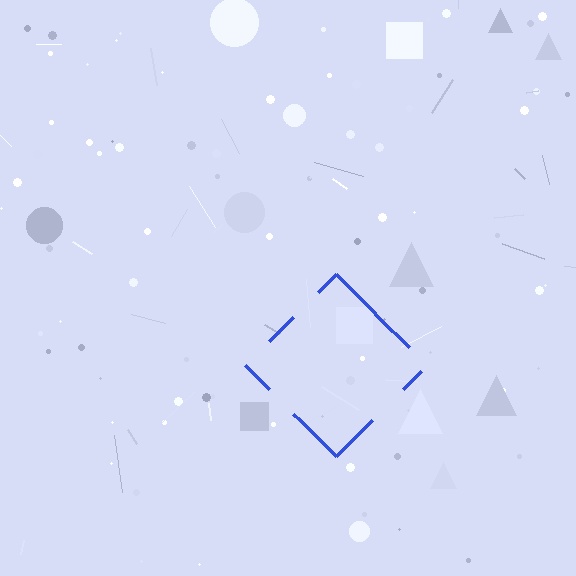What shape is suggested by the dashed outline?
The dashed outline suggests a diamond.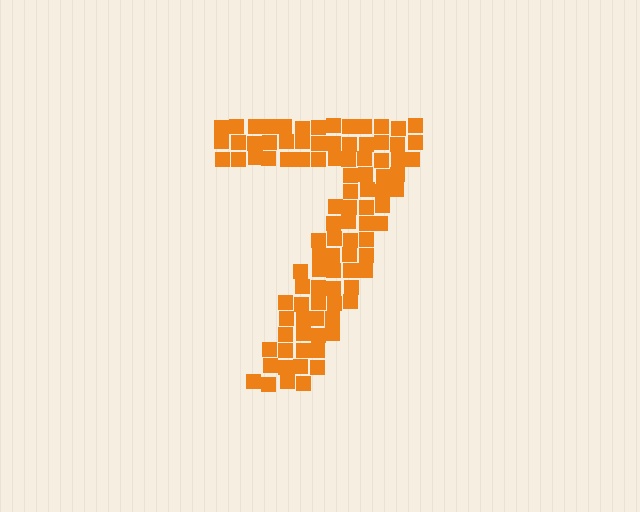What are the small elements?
The small elements are squares.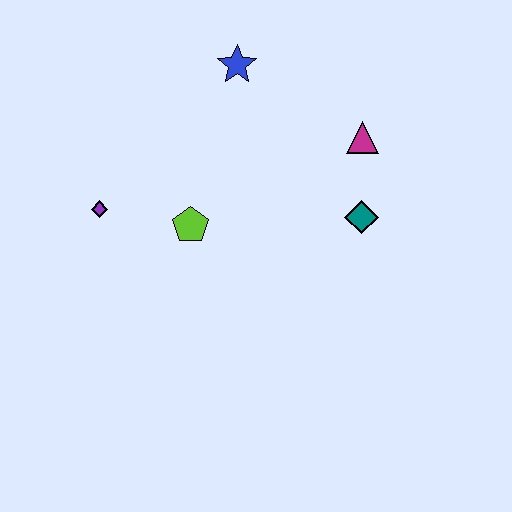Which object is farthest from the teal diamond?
The purple diamond is farthest from the teal diamond.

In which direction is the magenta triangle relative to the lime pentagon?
The magenta triangle is to the right of the lime pentagon.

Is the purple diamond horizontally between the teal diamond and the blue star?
No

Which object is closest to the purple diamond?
The lime pentagon is closest to the purple diamond.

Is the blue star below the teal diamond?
No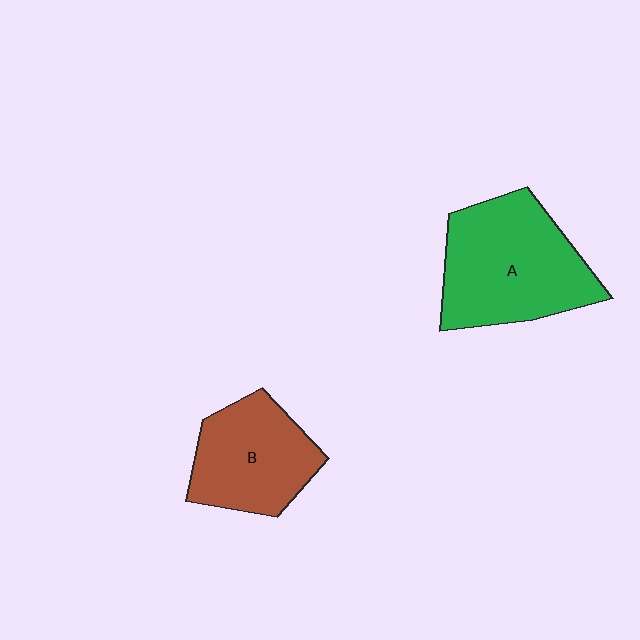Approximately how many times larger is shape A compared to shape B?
Approximately 1.4 times.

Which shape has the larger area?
Shape A (green).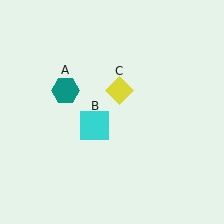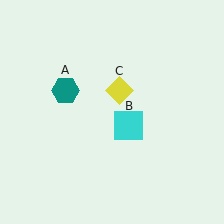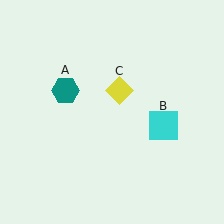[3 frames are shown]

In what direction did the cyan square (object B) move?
The cyan square (object B) moved right.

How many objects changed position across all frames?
1 object changed position: cyan square (object B).